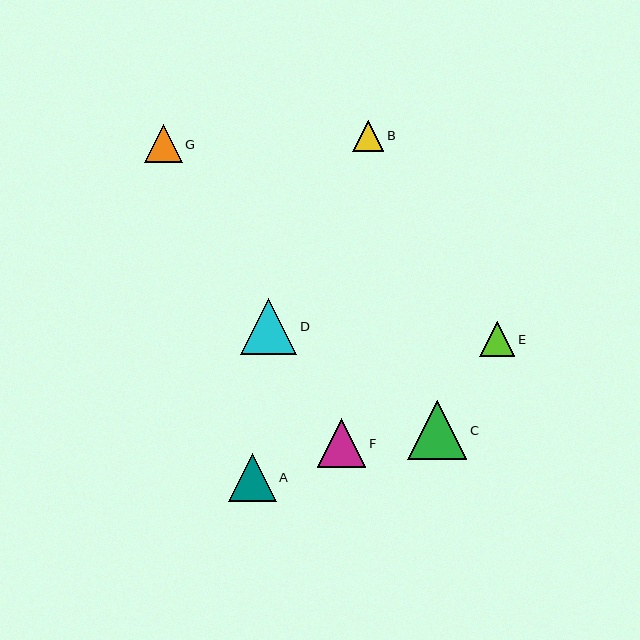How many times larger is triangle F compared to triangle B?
Triangle F is approximately 1.6 times the size of triangle B.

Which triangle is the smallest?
Triangle B is the smallest with a size of approximately 31 pixels.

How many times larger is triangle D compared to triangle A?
Triangle D is approximately 1.2 times the size of triangle A.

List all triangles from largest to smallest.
From largest to smallest: C, D, F, A, G, E, B.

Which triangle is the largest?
Triangle C is the largest with a size of approximately 59 pixels.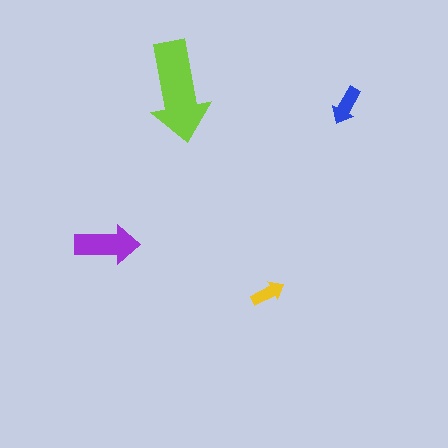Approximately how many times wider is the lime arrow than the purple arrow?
About 1.5 times wider.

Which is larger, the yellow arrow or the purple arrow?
The purple one.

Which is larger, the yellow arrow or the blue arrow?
The blue one.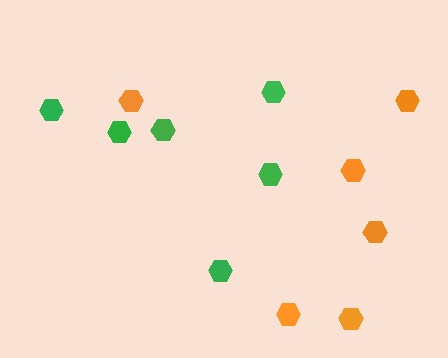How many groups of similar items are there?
There are 2 groups: one group of orange hexagons (6) and one group of green hexagons (6).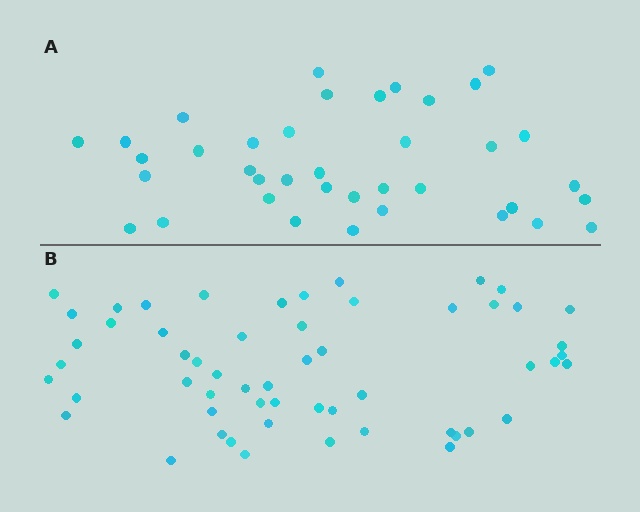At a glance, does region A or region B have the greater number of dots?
Region B (the bottom region) has more dots.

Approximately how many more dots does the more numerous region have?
Region B has approximately 20 more dots than region A.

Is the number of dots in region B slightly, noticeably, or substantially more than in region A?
Region B has substantially more. The ratio is roughly 1.5 to 1.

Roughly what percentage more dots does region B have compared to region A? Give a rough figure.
About 45% more.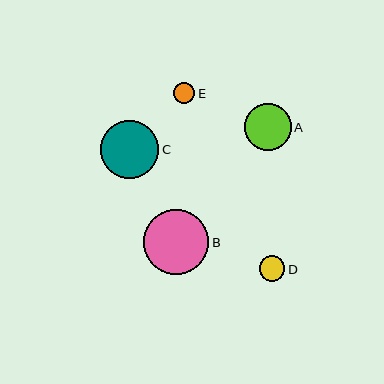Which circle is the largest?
Circle B is the largest with a size of approximately 65 pixels.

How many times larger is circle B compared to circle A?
Circle B is approximately 1.4 times the size of circle A.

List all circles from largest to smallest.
From largest to smallest: B, C, A, D, E.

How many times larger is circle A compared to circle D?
Circle A is approximately 1.9 times the size of circle D.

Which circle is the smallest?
Circle E is the smallest with a size of approximately 21 pixels.